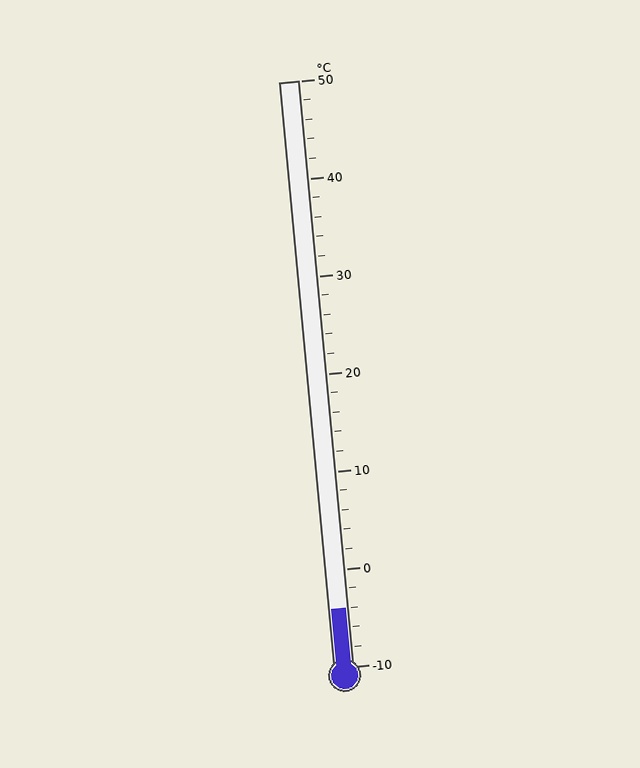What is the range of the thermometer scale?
The thermometer scale ranges from -10°C to 50°C.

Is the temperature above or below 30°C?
The temperature is below 30°C.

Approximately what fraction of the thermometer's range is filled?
The thermometer is filled to approximately 10% of its range.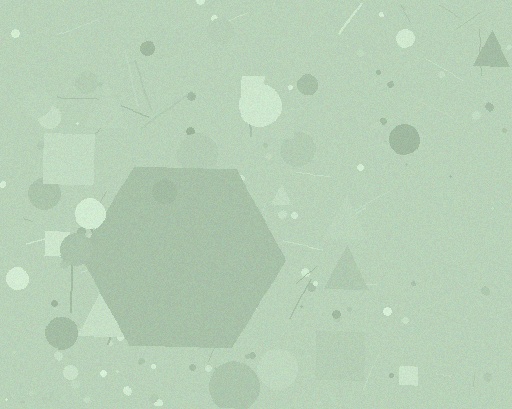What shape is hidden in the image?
A hexagon is hidden in the image.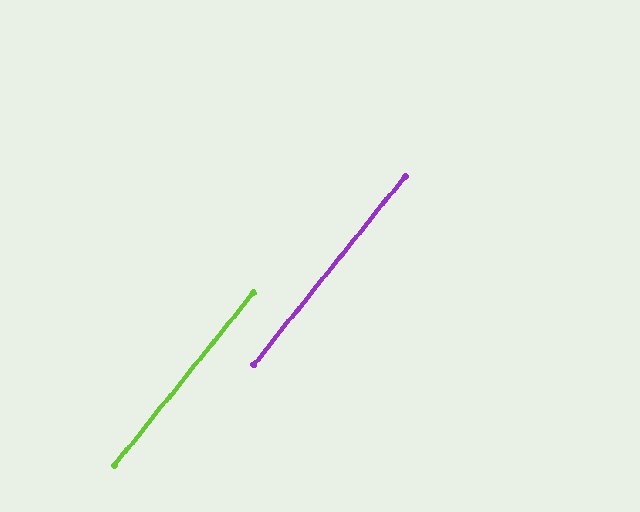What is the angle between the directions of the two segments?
Approximately 0 degrees.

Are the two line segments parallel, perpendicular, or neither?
Parallel — their directions differ by only 0.2°.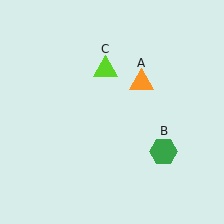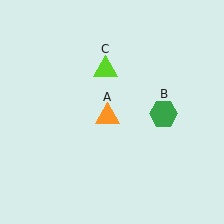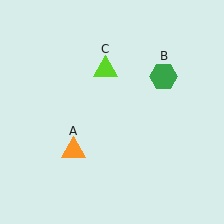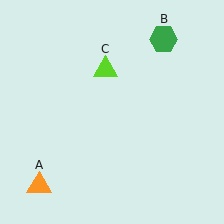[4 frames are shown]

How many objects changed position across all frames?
2 objects changed position: orange triangle (object A), green hexagon (object B).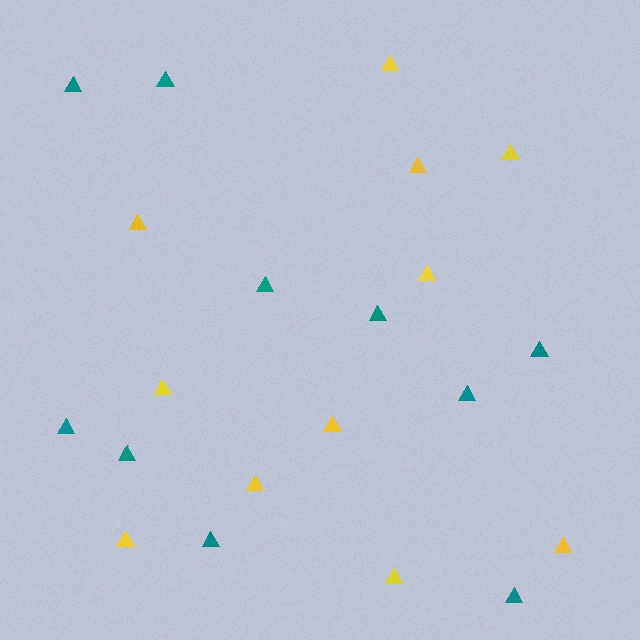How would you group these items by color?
There are 2 groups: one group of yellow triangles (11) and one group of teal triangles (10).